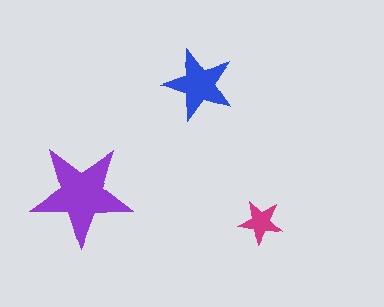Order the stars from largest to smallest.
the purple one, the blue one, the magenta one.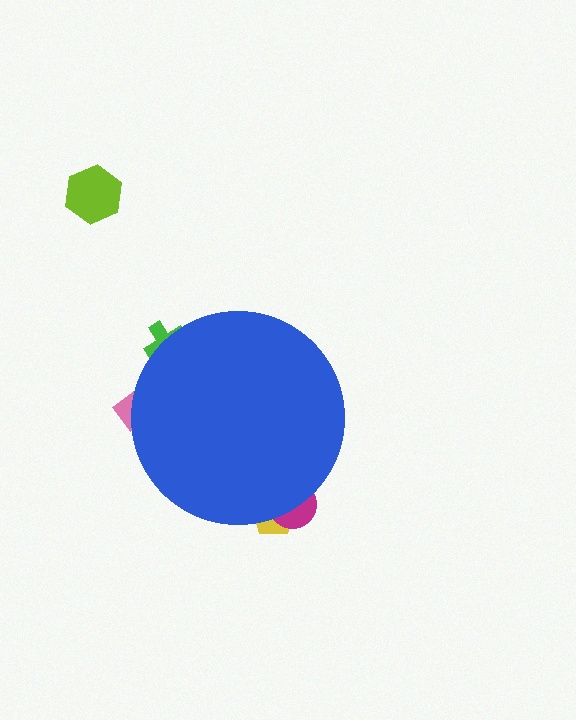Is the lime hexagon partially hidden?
No, the lime hexagon is fully visible.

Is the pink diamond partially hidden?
Yes, the pink diamond is partially hidden behind the blue circle.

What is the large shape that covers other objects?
A blue circle.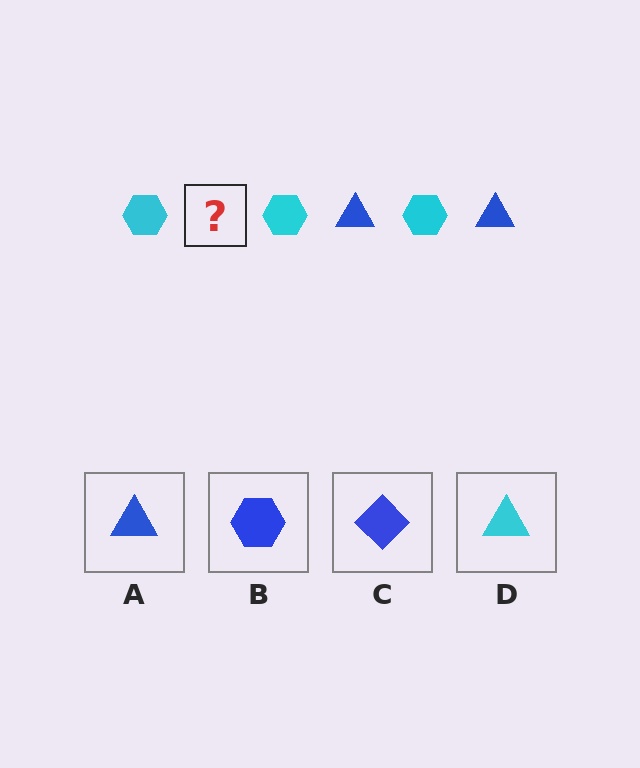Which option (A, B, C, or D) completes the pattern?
A.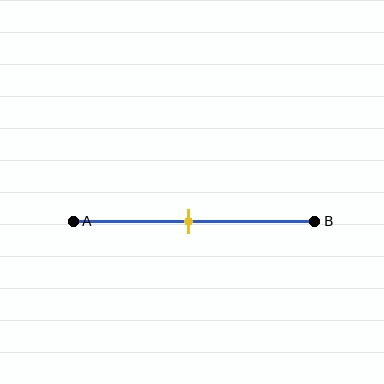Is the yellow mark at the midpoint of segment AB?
Yes, the mark is approximately at the midpoint.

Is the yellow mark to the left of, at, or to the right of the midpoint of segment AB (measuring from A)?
The yellow mark is approximately at the midpoint of segment AB.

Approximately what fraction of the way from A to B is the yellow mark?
The yellow mark is approximately 50% of the way from A to B.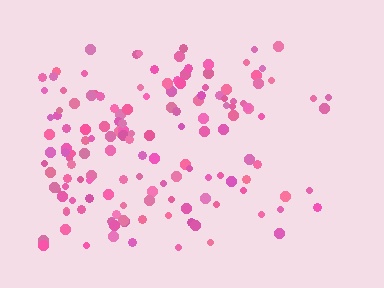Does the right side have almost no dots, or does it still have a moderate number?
Still a moderate number, just noticeably fewer than the left.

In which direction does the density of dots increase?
From right to left, with the left side densest.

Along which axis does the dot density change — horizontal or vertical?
Horizontal.